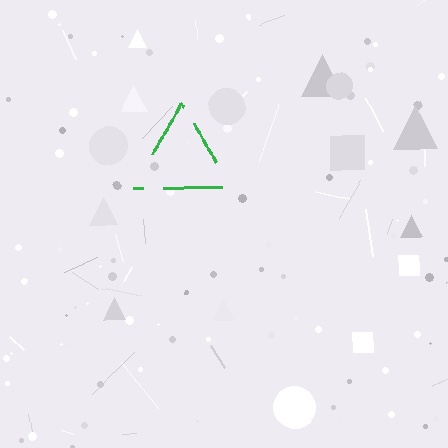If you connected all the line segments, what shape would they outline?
They would outline a triangle.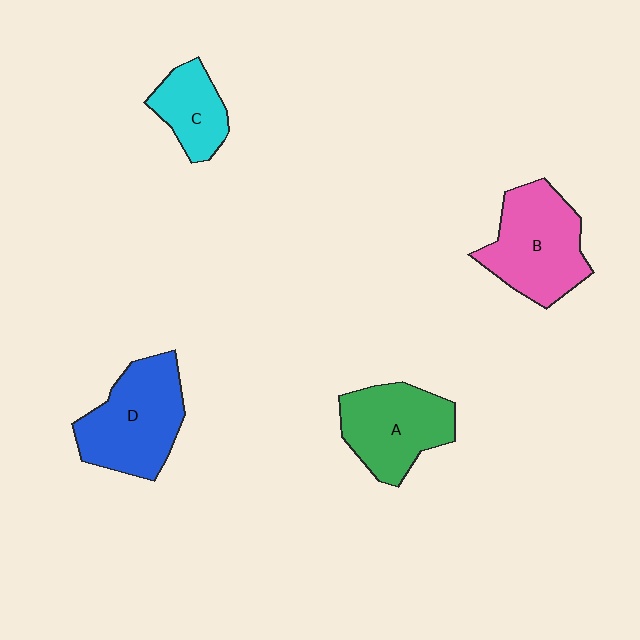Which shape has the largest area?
Shape D (blue).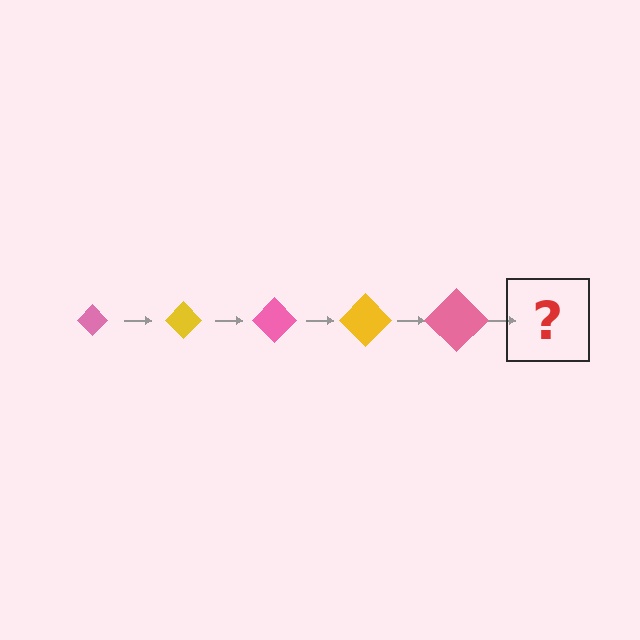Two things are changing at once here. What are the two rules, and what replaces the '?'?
The two rules are that the diamond grows larger each step and the color cycles through pink and yellow. The '?' should be a yellow diamond, larger than the previous one.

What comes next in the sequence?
The next element should be a yellow diamond, larger than the previous one.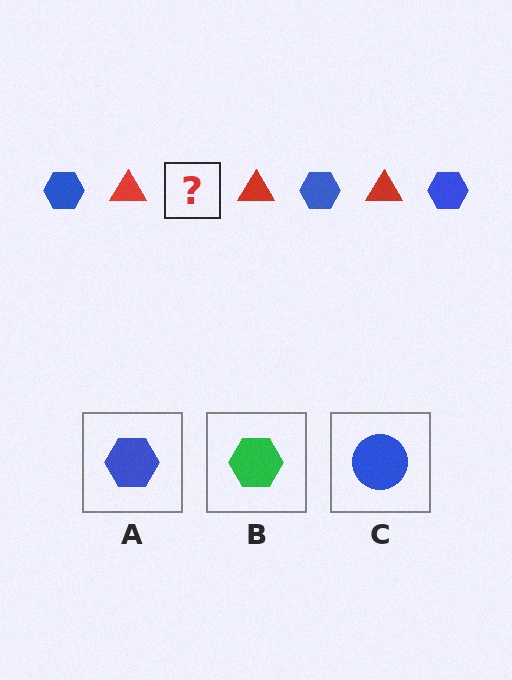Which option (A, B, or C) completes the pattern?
A.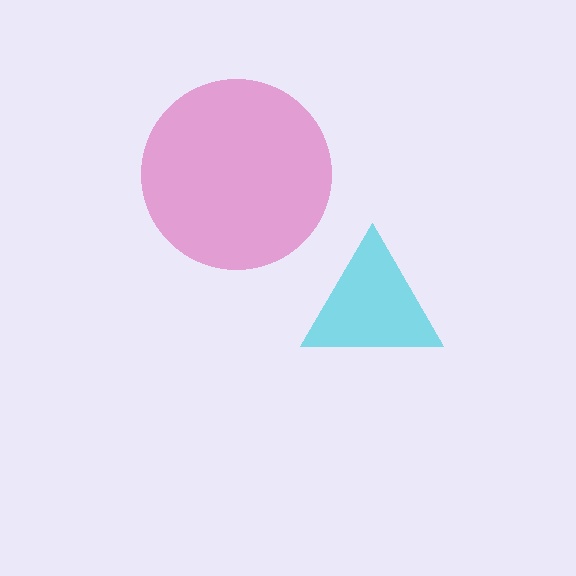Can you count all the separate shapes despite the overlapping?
Yes, there are 2 separate shapes.